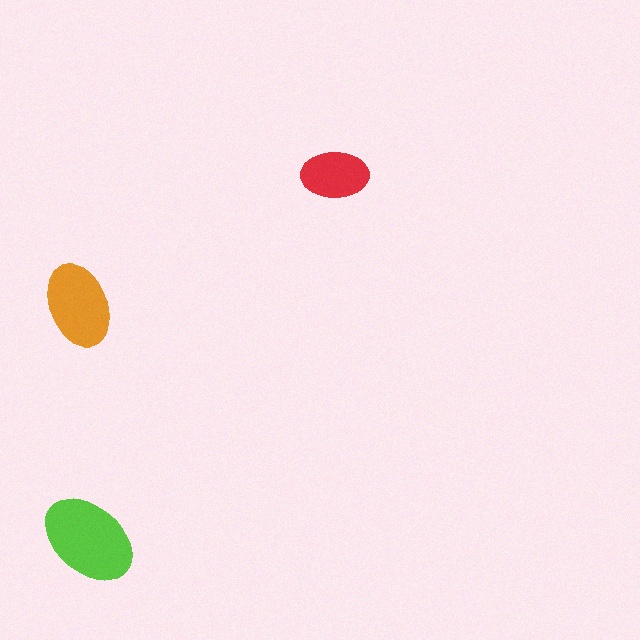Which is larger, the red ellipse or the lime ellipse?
The lime one.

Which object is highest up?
The red ellipse is topmost.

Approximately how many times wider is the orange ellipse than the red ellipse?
About 1.5 times wider.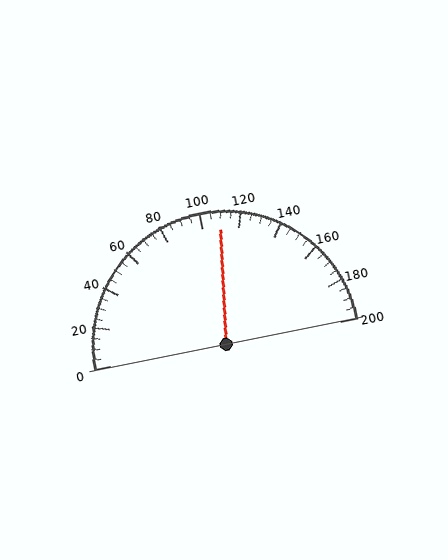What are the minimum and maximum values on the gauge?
The gauge ranges from 0 to 200.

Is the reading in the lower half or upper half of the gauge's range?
The reading is in the upper half of the range (0 to 200).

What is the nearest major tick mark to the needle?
The nearest major tick mark is 120.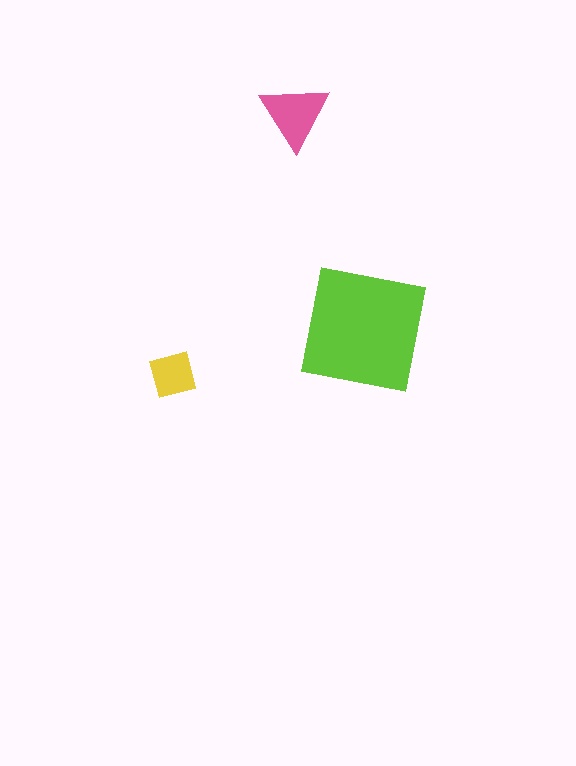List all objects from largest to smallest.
The lime square, the pink triangle, the yellow square.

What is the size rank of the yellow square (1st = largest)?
3rd.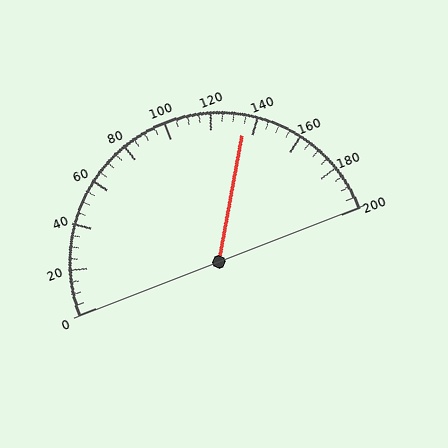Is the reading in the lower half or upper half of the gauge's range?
The reading is in the upper half of the range (0 to 200).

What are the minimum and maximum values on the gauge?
The gauge ranges from 0 to 200.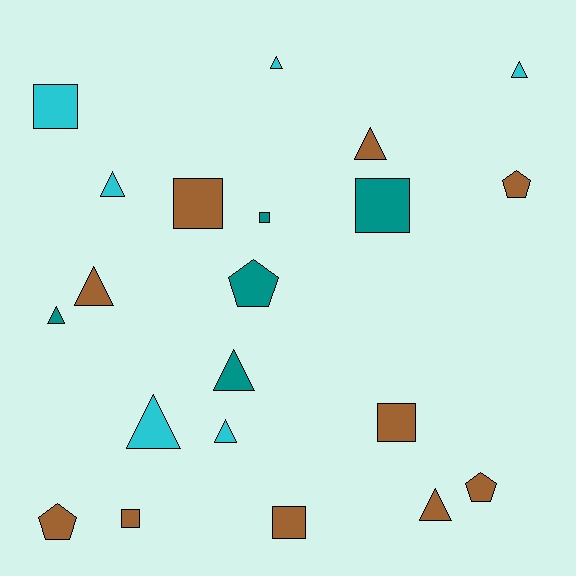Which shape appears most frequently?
Triangle, with 10 objects.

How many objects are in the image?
There are 21 objects.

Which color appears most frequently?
Brown, with 10 objects.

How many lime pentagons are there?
There are no lime pentagons.